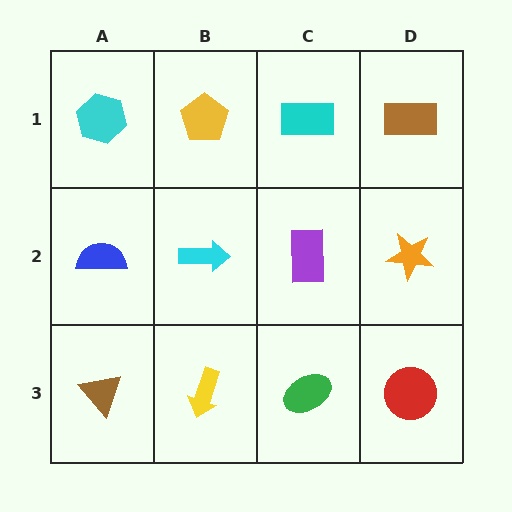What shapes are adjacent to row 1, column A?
A blue semicircle (row 2, column A), a yellow pentagon (row 1, column B).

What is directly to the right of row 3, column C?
A red circle.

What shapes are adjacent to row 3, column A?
A blue semicircle (row 2, column A), a yellow arrow (row 3, column B).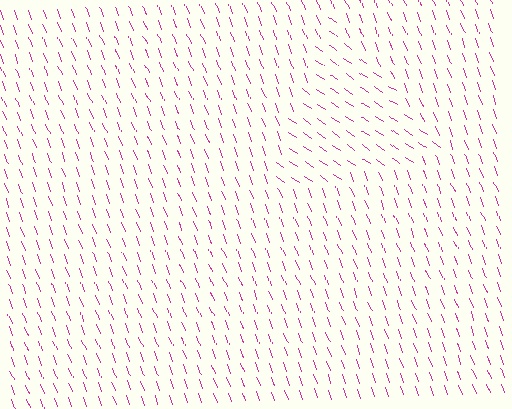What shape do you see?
I see a triangle.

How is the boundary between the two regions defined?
The boundary is defined purely by a change in line orientation (approximately 35 degrees difference). All lines are the same color and thickness.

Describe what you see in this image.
The image is filled with small magenta line segments. A triangle region in the image has lines oriented differently from the surrounding lines, creating a visible texture boundary.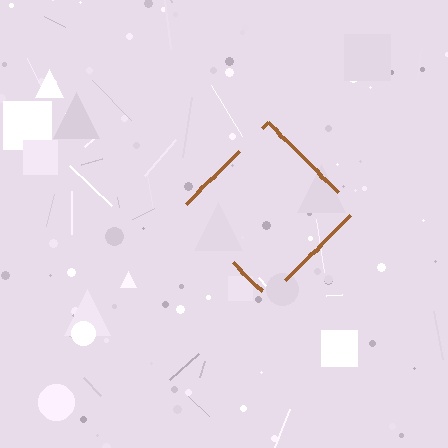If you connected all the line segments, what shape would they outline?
They would outline a diamond.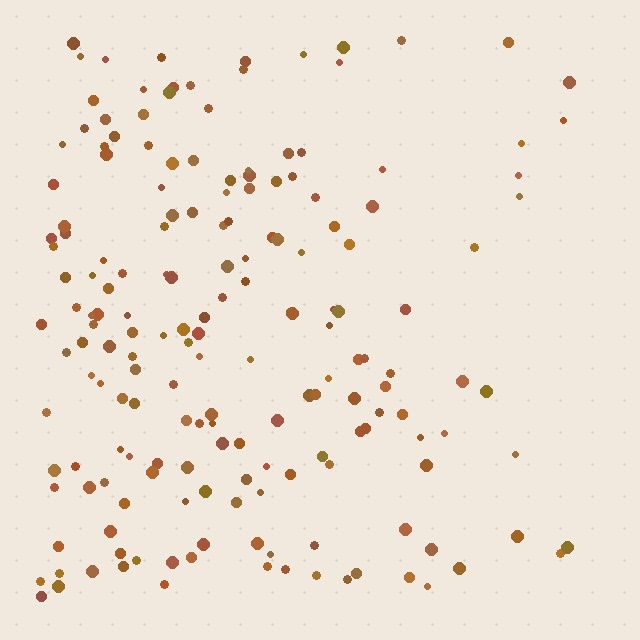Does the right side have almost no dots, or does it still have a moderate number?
Still a moderate number, just noticeably fewer than the left.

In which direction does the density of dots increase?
From right to left, with the left side densest.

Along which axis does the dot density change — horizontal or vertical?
Horizontal.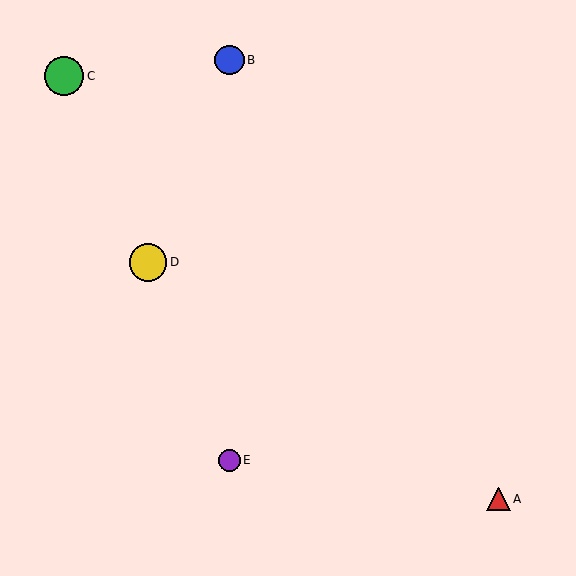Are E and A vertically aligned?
No, E is at x≈229 and A is at x≈499.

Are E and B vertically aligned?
Yes, both are at x≈229.